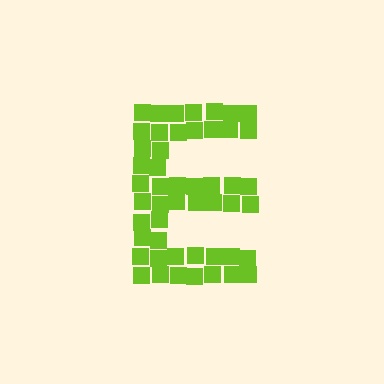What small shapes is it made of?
It is made of small squares.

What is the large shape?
The large shape is the letter E.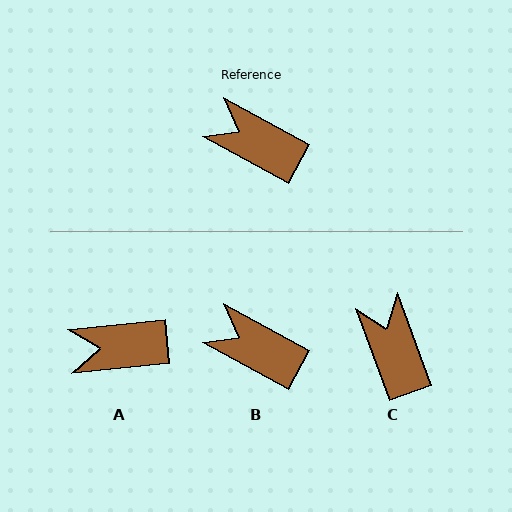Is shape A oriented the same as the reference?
No, it is off by about 34 degrees.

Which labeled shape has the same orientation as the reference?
B.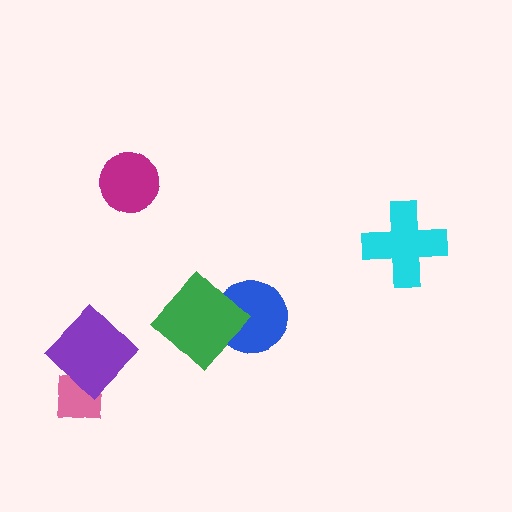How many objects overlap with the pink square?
1 object overlaps with the pink square.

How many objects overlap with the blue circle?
1 object overlaps with the blue circle.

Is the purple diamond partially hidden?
No, no other shape covers it.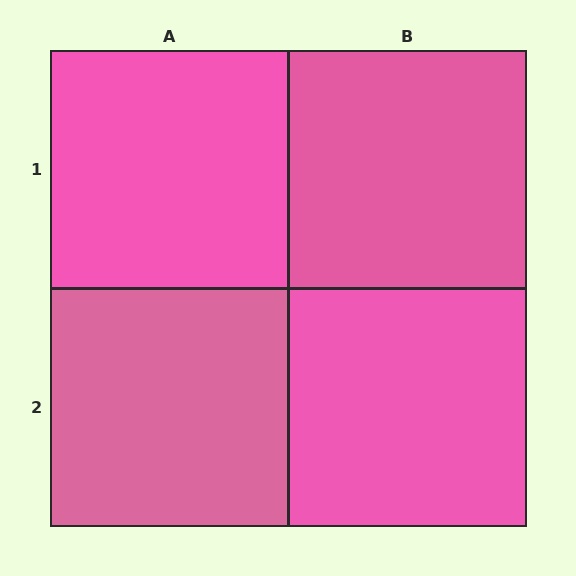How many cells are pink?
4 cells are pink.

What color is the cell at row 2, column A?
Pink.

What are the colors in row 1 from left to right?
Pink, pink.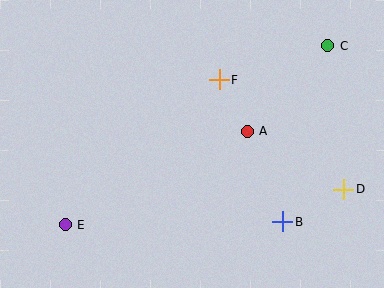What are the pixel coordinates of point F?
Point F is at (219, 80).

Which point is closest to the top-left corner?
Point F is closest to the top-left corner.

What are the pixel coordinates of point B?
Point B is at (283, 222).